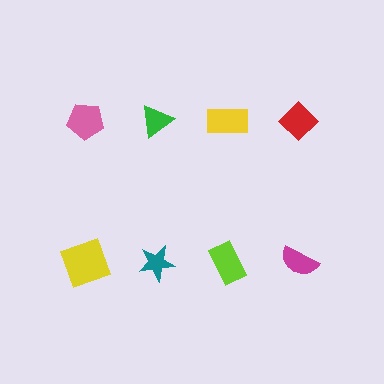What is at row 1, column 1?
A pink pentagon.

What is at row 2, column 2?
A teal star.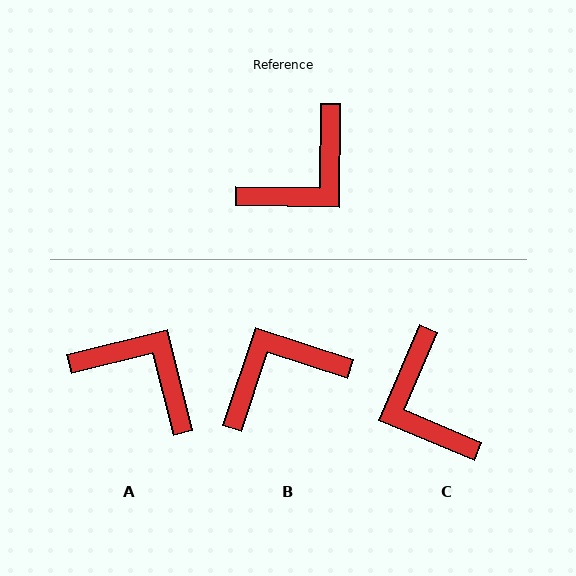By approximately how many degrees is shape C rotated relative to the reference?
Approximately 112 degrees clockwise.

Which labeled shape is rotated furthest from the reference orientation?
B, about 162 degrees away.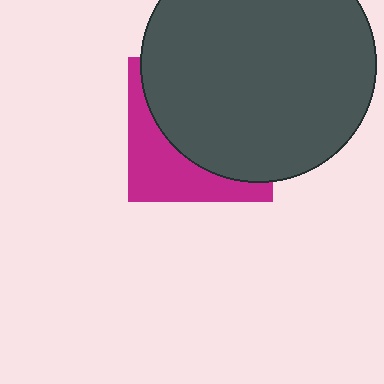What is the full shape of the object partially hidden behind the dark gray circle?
The partially hidden object is a magenta square.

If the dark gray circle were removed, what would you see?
You would see the complete magenta square.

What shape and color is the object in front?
The object in front is a dark gray circle.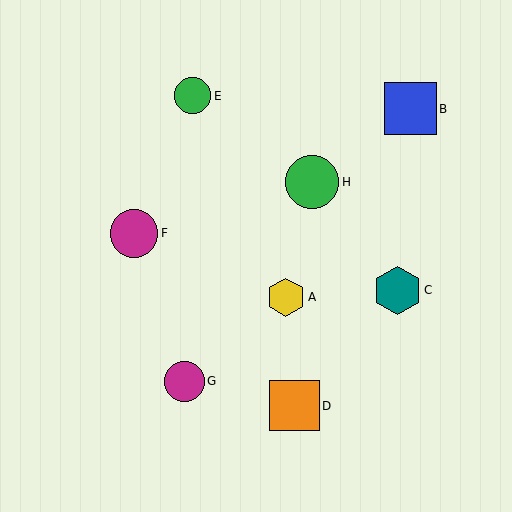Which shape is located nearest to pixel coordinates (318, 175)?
The green circle (labeled H) at (312, 182) is nearest to that location.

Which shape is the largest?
The green circle (labeled H) is the largest.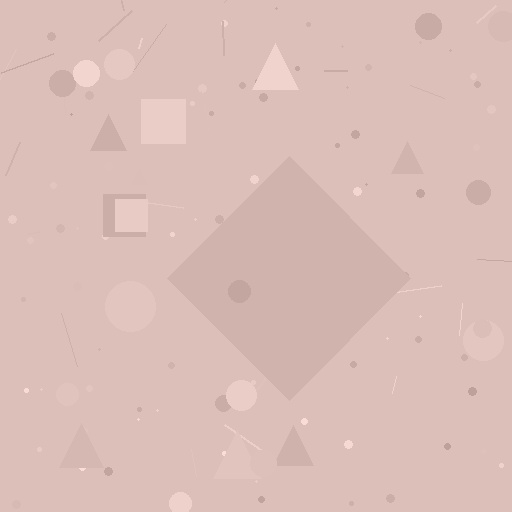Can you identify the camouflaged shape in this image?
The camouflaged shape is a diamond.